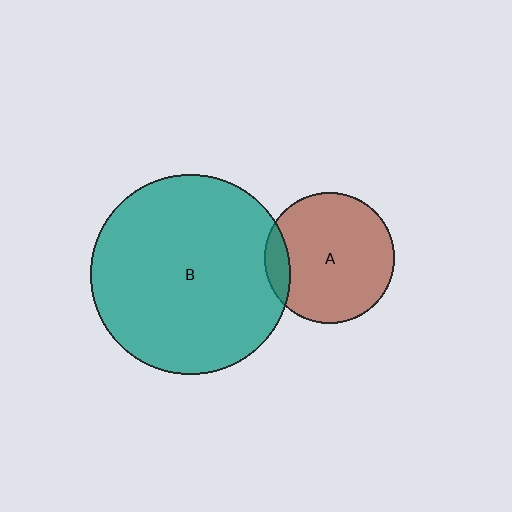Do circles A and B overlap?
Yes.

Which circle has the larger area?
Circle B (teal).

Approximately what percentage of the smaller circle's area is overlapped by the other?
Approximately 10%.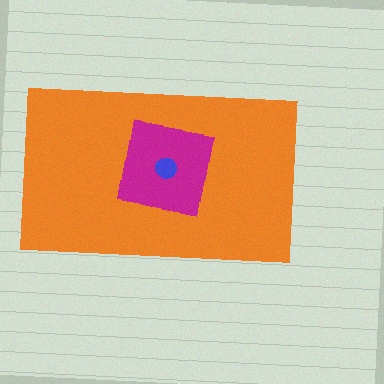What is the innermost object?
The blue circle.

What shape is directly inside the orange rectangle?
The magenta square.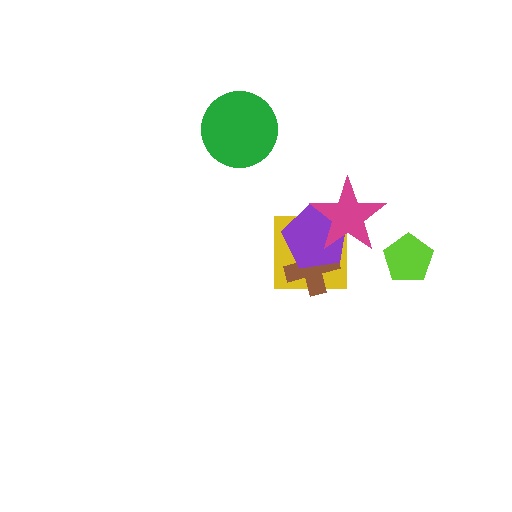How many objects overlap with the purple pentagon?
3 objects overlap with the purple pentagon.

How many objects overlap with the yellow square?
3 objects overlap with the yellow square.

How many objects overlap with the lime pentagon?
0 objects overlap with the lime pentagon.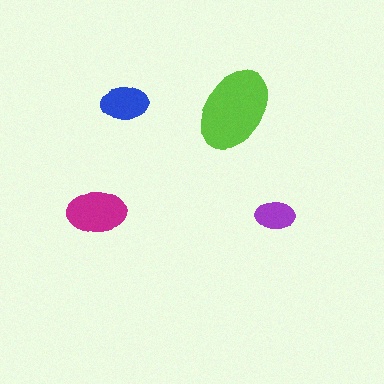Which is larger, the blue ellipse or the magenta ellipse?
The magenta one.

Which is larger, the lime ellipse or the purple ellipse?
The lime one.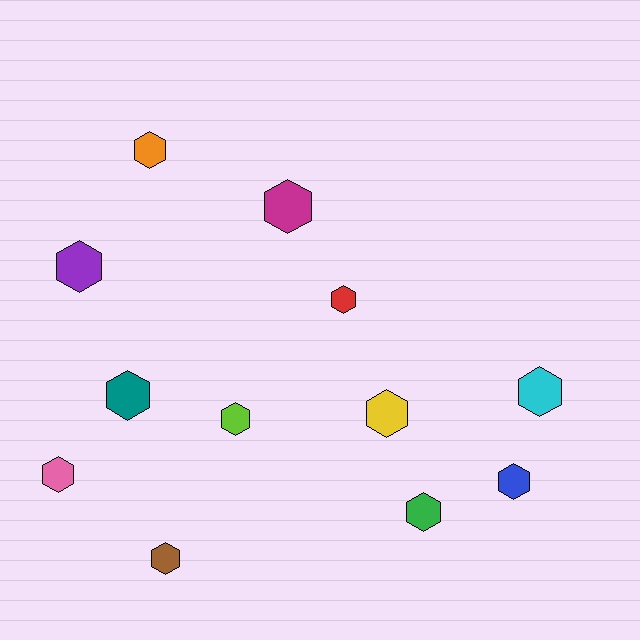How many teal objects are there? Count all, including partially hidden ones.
There is 1 teal object.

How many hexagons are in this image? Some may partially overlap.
There are 12 hexagons.